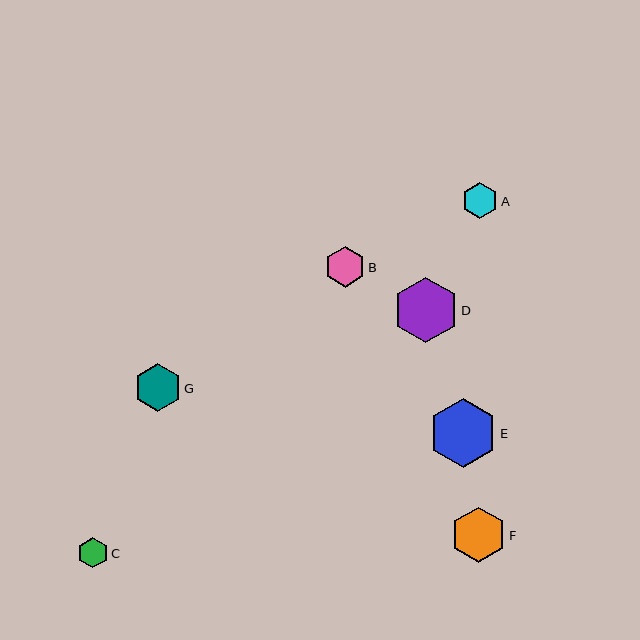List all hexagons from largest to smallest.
From largest to smallest: E, D, F, G, B, A, C.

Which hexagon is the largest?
Hexagon E is the largest with a size of approximately 68 pixels.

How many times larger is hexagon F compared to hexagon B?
Hexagon F is approximately 1.4 times the size of hexagon B.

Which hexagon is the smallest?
Hexagon C is the smallest with a size of approximately 30 pixels.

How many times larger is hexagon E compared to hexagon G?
Hexagon E is approximately 1.4 times the size of hexagon G.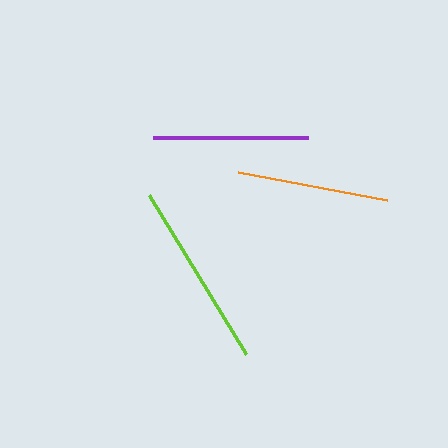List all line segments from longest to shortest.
From longest to shortest: lime, purple, orange.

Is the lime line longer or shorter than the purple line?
The lime line is longer than the purple line.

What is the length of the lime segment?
The lime segment is approximately 186 pixels long.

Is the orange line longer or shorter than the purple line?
The purple line is longer than the orange line.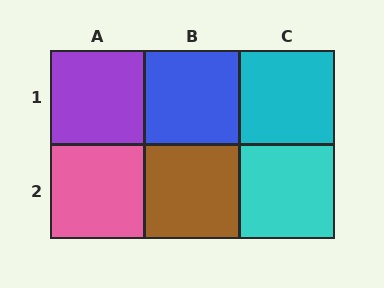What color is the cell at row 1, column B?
Blue.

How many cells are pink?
1 cell is pink.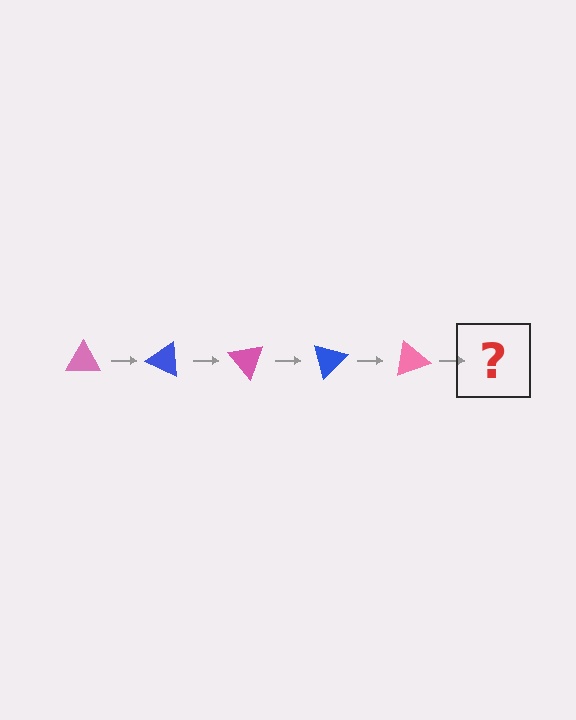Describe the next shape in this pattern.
It should be a blue triangle, rotated 125 degrees from the start.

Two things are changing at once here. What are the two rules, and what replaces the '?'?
The two rules are that it rotates 25 degrees each step and the color cycles through pink and blue. The '?' should be a blue triangle, rotated 125 degrees from the start.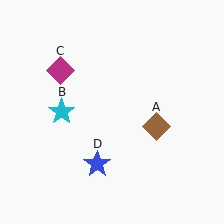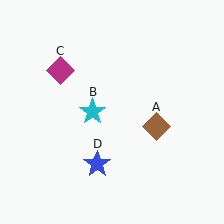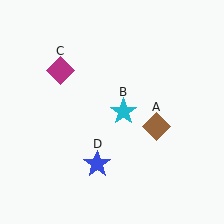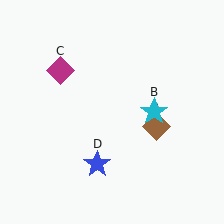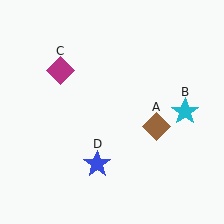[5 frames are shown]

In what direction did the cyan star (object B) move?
The cyan star (object B) moved right.